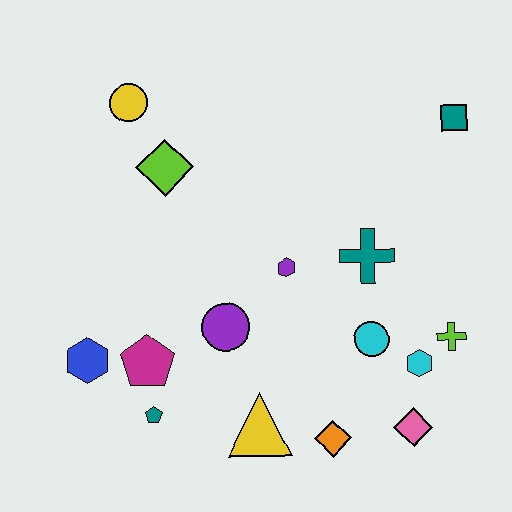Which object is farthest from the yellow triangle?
The teal square is farthest from the yellow triangle.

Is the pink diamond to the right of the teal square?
No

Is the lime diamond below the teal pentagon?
No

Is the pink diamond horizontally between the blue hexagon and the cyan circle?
No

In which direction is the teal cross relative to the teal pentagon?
The teal cross is to the right of the teal pentagon.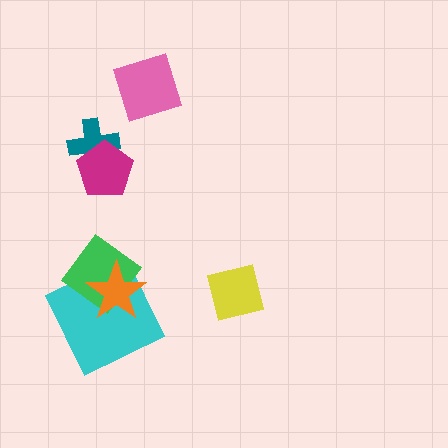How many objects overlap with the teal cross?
1 object overlaps with the teal cross.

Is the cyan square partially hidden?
Yes, it is partially covered by another shape.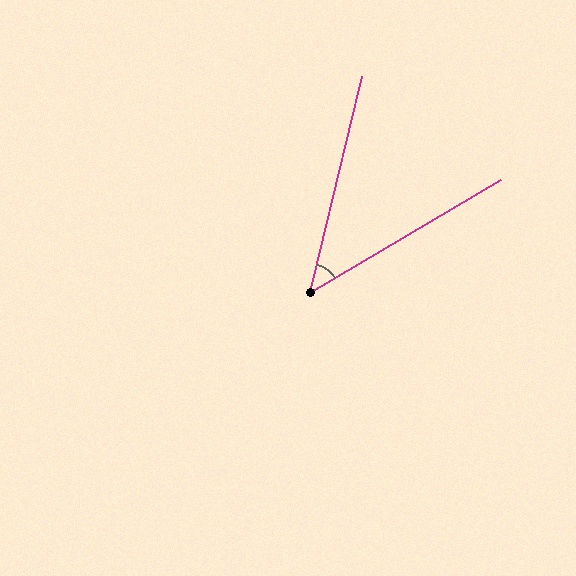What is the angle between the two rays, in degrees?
Approximately 46 degrees.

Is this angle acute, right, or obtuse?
It is acute.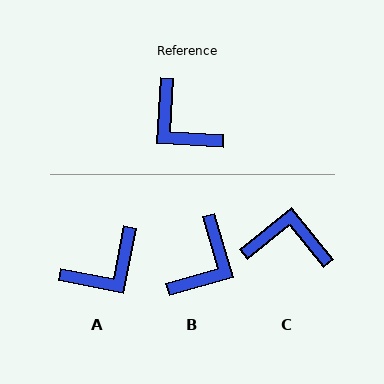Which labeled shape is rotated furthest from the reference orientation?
C, about 137 degrees away.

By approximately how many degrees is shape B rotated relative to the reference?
Approximately 109 degrees counter-clockwise.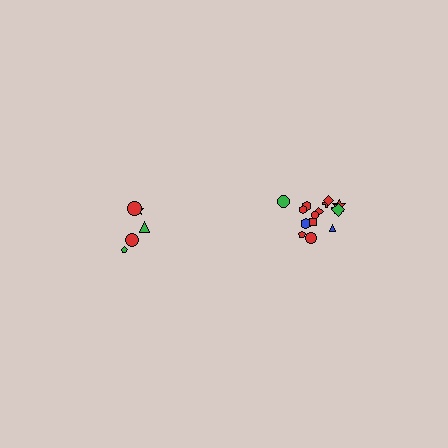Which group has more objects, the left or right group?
The right group.